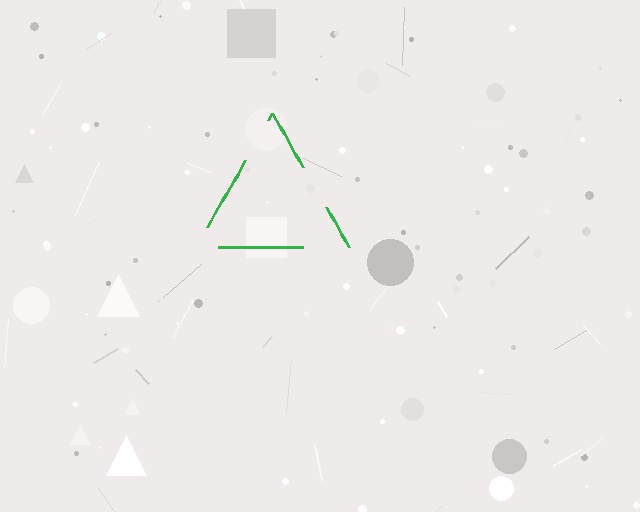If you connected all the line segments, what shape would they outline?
They would outline a triangle.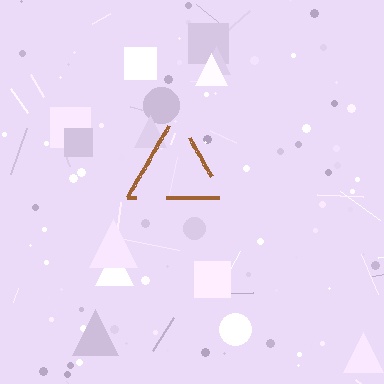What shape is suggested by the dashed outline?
The dashed outline suggests a triangle.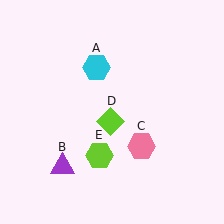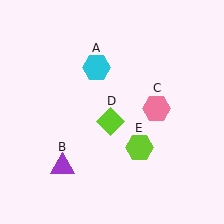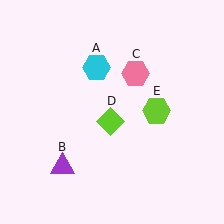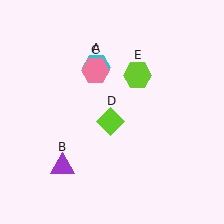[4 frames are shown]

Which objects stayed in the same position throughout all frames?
Cyan hexagon (object A) and purple triangle (object B) and lime diamond (object D) remained stationary.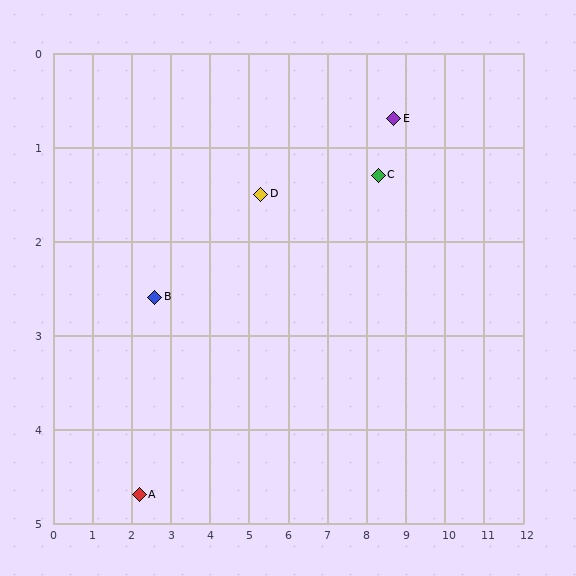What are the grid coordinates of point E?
Point E is at approximately (8.7, 0.7).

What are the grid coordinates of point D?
Point D is at approximately (5.3, 1.5).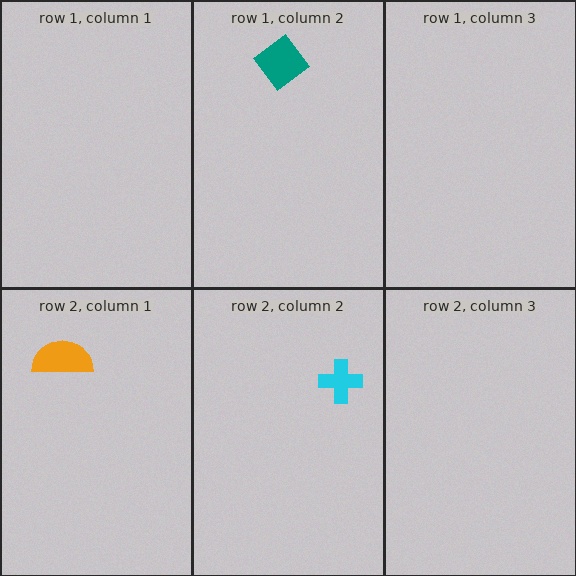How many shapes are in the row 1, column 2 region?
1.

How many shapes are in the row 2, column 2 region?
1.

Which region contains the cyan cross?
The row 2, column 2 region.